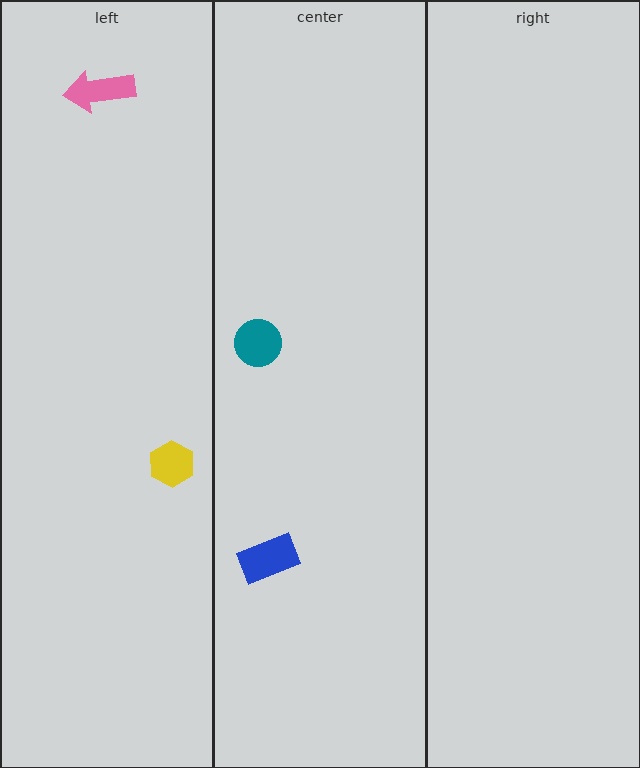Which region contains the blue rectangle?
The center region.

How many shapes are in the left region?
2.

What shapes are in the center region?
The teal circle, the blue rectangle.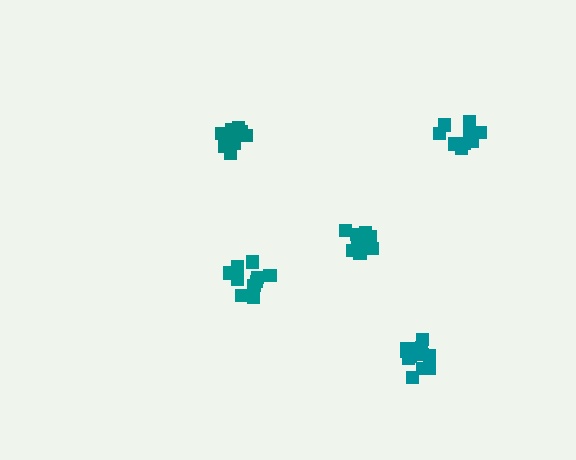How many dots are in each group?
Group 1: 9 dots, Group 2: 13 dots, Group 3: 10 dots, Group 4: 13 dots, Group 5: 9 dots (54 total).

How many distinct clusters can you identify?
There are 5 distinct clusters.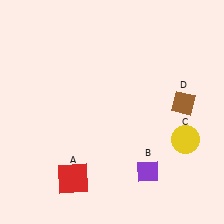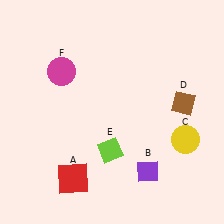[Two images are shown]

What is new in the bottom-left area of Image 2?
A lime diamond (E) was added in the bottom-left area of Image 2.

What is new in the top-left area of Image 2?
A magenta circle (F) was added in the top-left area of Image 2.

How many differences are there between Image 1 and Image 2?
There are 2 differences between the two images.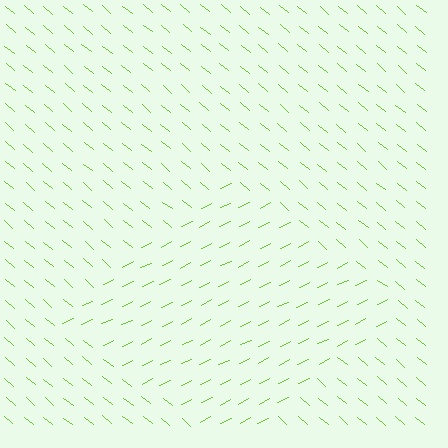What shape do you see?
I see a diamond.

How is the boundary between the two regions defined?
The boundary is defined purely by a change in line orientation (approximately 66 degrees difference). All lines are the same color and thickness.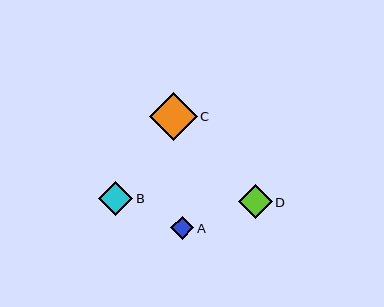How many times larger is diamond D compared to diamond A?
Diamond D is approximately 1.5 times the size of diamond A.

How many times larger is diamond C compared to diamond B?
Diamond C is approximately 1.4 times the size of diamond B.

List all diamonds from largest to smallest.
From largest to smallest: C, B, D, A.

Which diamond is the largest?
Diamond C is the largest with a size of approximately 48 pixels.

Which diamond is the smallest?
Diamond A is the smallest with a size of approximately 23 pixels.